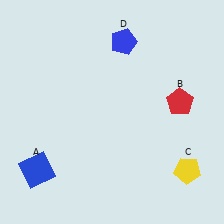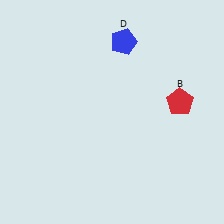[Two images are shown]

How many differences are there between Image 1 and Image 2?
There are 2 differences between the two images.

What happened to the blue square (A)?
The blue square (A) was removed in Image 2. It was in the bottom-left area of Image 1.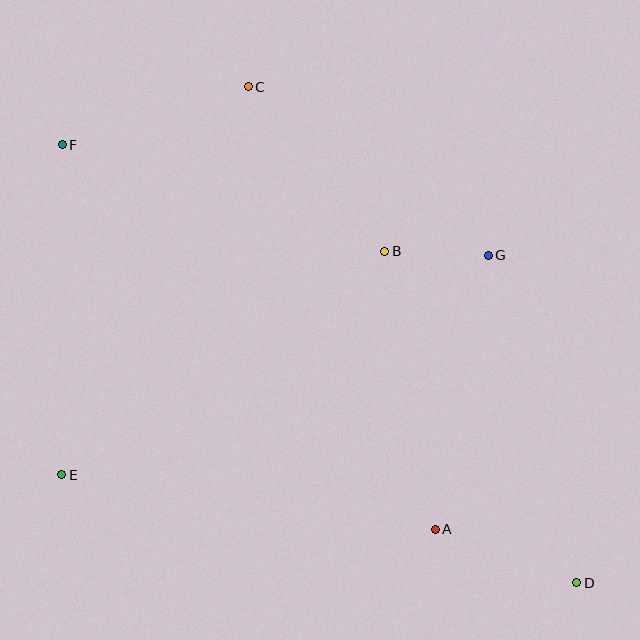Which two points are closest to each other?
Points B and G are closest to each other.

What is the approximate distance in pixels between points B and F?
The distance between B and F is approximately 340 pixels.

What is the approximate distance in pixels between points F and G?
The distance between F and G is approximately 440 pixels.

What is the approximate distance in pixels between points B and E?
The distance between B and E is approximately 392 pixels.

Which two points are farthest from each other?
Points D and F are farthest from each other.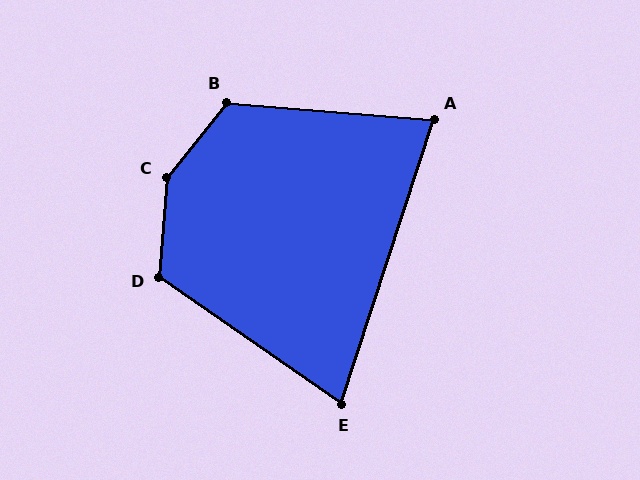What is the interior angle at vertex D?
Approximately 120 degrees (obtuse).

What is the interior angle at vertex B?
Approximately 124 degrees (obtuse).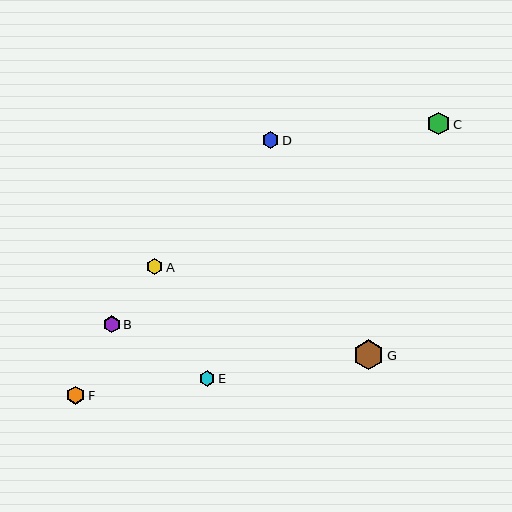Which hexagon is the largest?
Hexagon G is the largest with a size of approximately 30 pixels.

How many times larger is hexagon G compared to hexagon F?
Hexagon G is approximately 1.6 times the size of hexagon F.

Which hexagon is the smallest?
Hexagon E is the smallest with a size of approximately 16 pixels.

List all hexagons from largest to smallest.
From largest to smallest: G, C, F, B, D, A, E.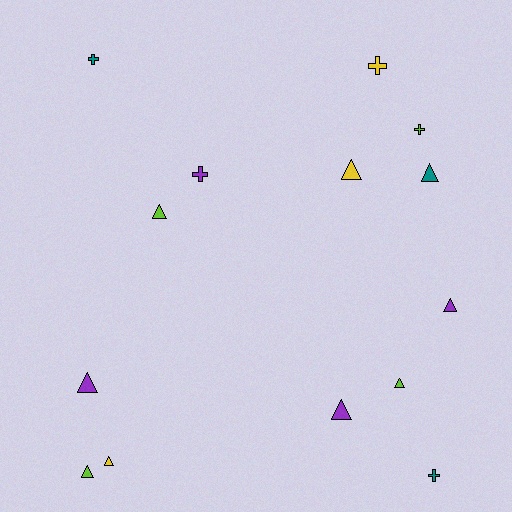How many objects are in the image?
There are 14 objects.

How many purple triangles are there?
There are 3 purple triangles.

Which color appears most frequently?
Lime, with 4 objects.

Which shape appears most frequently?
Triangle, with 9 objects.